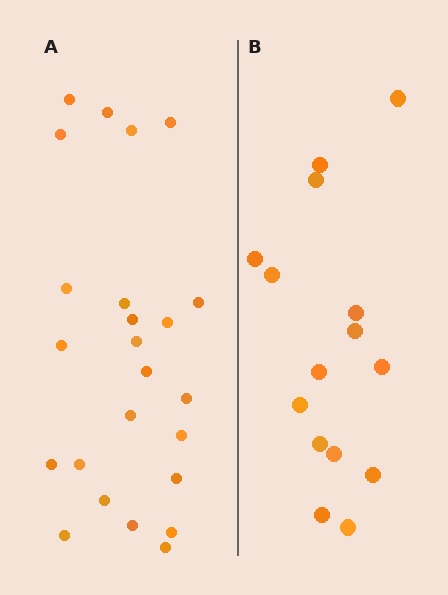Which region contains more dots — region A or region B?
Region A (the left region) has more dots.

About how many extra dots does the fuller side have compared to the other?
Region A has roughly 8 or so more dots than region B.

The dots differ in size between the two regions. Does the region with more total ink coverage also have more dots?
No. Region B has more total ink coverage because its dots are larger, but region A actually contains more individual dots. Total area can be misleading — the number of items is what matters here.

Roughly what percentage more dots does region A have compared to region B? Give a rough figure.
About 60% more.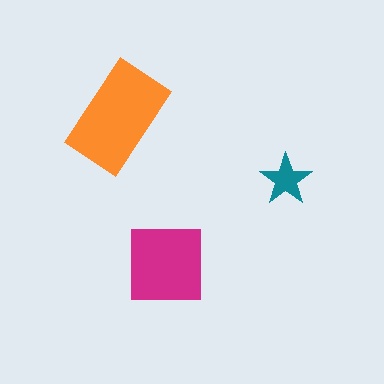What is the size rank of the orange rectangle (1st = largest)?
1st.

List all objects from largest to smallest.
The orange rectangle, the magenta square, the teal star.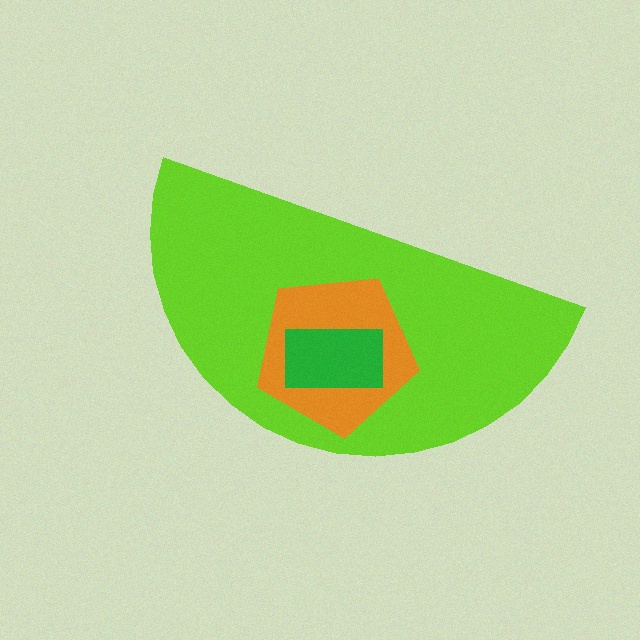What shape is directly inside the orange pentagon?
The green rectangle.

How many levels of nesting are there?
3.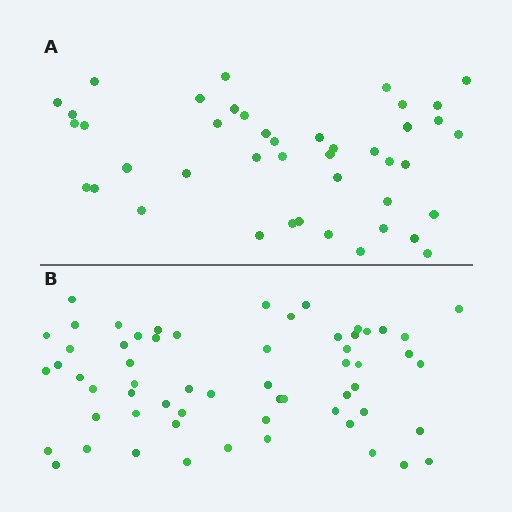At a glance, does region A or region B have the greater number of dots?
Region B (the bottom region) has more dots.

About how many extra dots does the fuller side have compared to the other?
Region B has approximately 15 more dots than region A.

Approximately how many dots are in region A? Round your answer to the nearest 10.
About 40 dots. (The exact count is 43, which rounds to 40.)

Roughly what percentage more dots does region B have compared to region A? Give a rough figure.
About 40% more.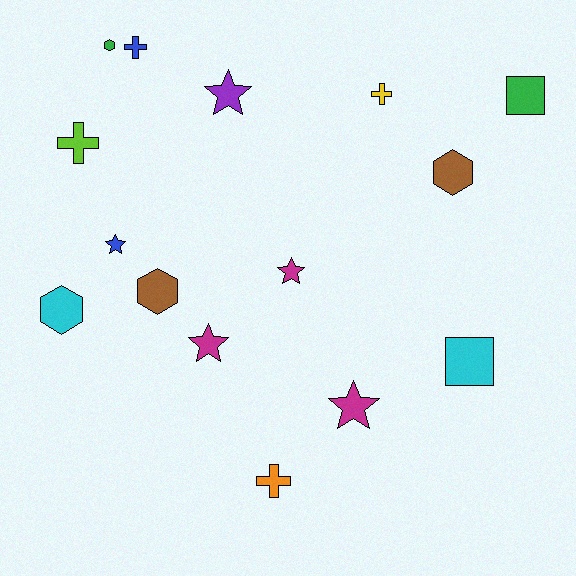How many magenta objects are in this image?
There are 3 magenta objects.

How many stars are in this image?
There are 5 stars.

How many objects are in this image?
There are 15 objects.